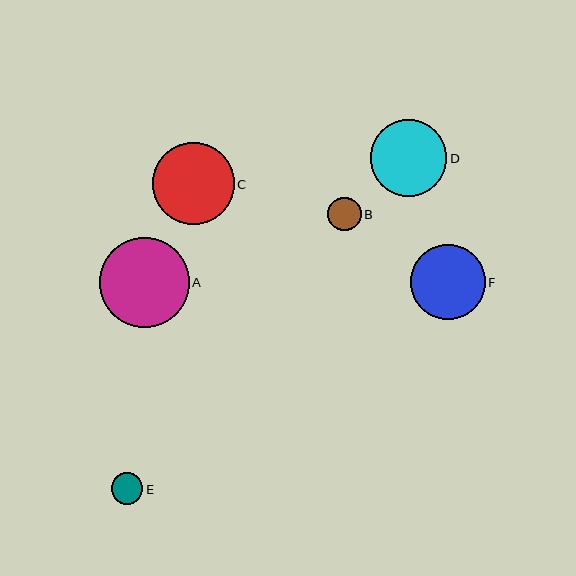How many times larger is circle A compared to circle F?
Circle A is approximately 1.2 times the size of circle F.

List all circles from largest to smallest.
From largest to smallest: A, C, D, F, B, E.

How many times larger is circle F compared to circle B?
Circle F is approximately 2.2 times the size of circle B.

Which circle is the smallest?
Circle E is the smallest with a size of approximately 31 pixels.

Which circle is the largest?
Circle A is the largest with a size of approximately 90 pixels.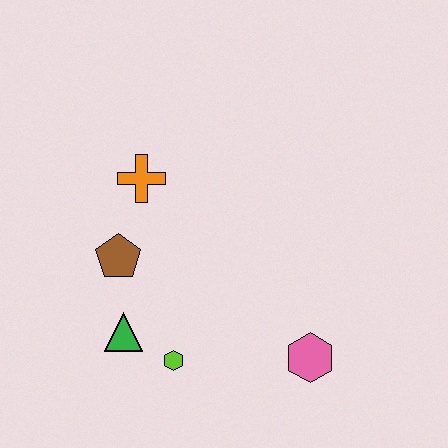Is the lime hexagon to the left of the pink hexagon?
Yes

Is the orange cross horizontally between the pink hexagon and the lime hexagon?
No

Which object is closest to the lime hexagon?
The green triangle is closest to the lime hexagon.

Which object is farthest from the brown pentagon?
The pink hexagon is farthest from the brown pentagon.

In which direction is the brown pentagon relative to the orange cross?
The brown pentagon is below the orange cross.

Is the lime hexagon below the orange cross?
Yes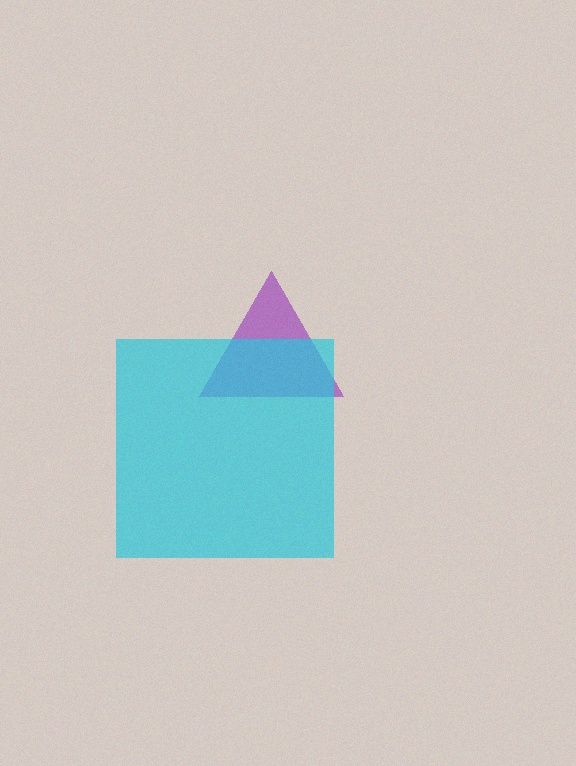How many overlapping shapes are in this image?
There are 2 overlapping shapes in the image.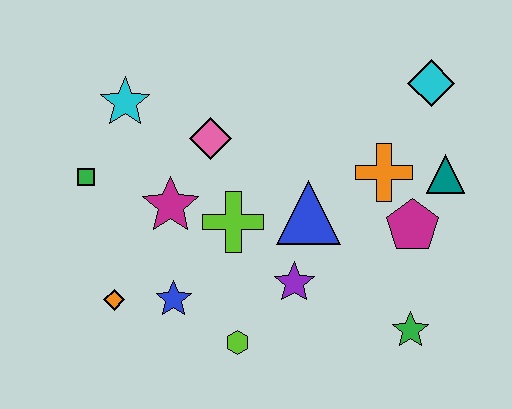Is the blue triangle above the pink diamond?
No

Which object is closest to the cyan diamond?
The teal triangle is closest to the cyan diamond.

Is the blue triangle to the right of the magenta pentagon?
No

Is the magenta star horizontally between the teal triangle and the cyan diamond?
No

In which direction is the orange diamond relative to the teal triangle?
The orange diamond is to the left of the teal triangle.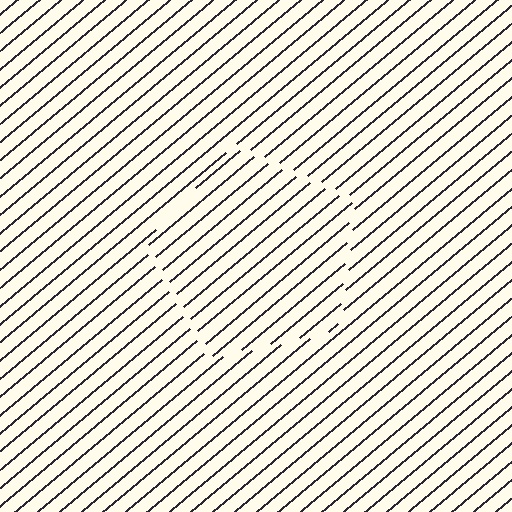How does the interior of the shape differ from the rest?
The interior of the shape contains the same grating, shifted by half a period — the contour is defined by the phase discontinuity where line-ends from the inner and outer gratings abut.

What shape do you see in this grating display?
An illusory pentagon. The interior of the shape contains the same grating, shifted by half a period — the contour is defined by the phase discontinuity where line-ends from the inner and outer gratings abut.